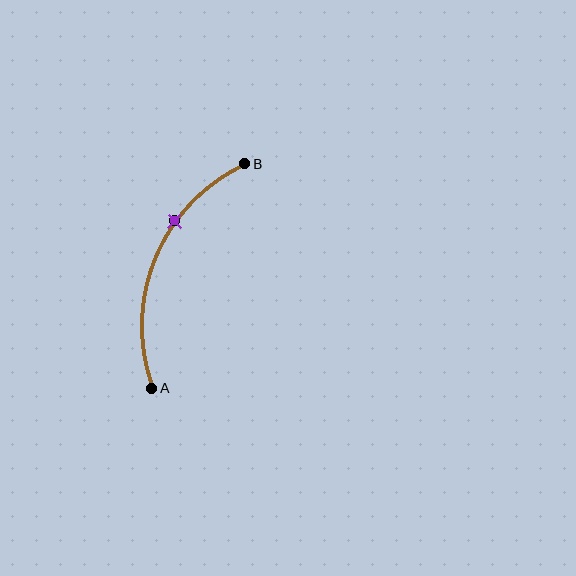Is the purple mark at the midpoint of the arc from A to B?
No. The purple mark lies on the arc but is closer to endpoint B. The arc midpoint would be at the point on the curve equidistant along the arc from both A and B.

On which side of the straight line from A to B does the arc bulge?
The arc bulges to the left of the straight line connecting A and B.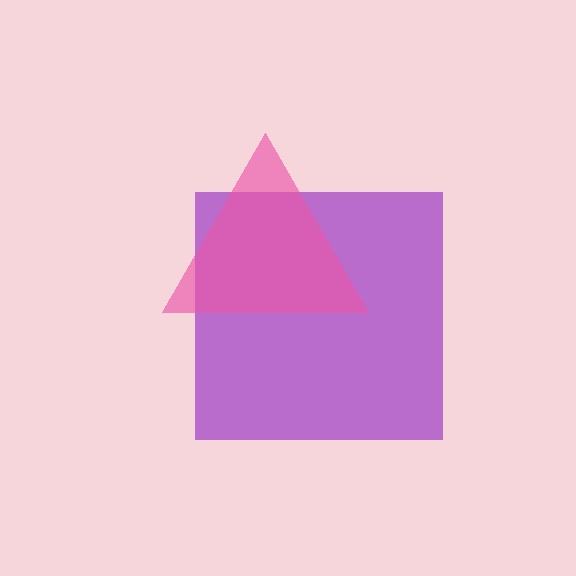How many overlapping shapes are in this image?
There are 2 overlapping shapes in the image.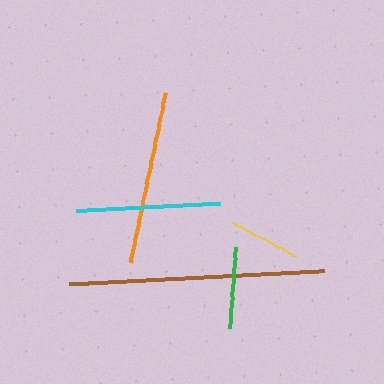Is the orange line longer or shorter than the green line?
The orange line is longer than the green line.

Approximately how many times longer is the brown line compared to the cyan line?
The brown line is approximately 1.8 times the length of the cyan line.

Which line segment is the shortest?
The yellow line is the shortest at approximately 72 pixels.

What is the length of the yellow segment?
The yellow segment is approximately 72 pixels long.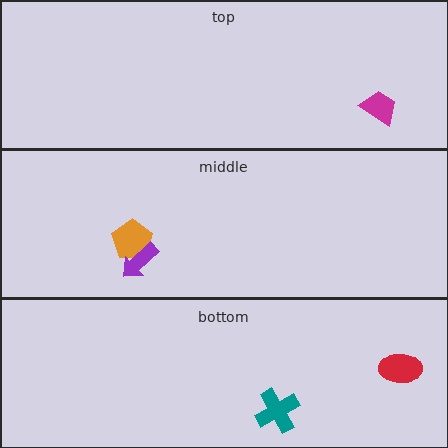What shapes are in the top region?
The magenta trapezoid.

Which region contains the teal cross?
The bottom region.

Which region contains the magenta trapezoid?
The top region.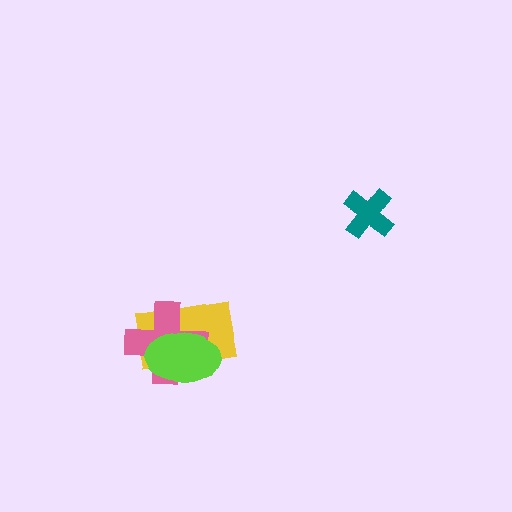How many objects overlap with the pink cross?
2 objects overlap with the pink cross.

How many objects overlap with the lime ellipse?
2 objects overlap with the lime ellipse.